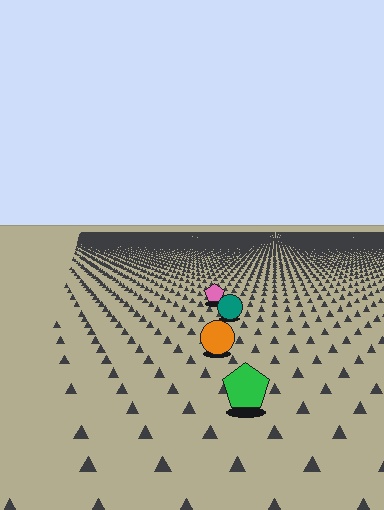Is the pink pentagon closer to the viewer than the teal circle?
No. The teal circle is closer — you can tell from the texture gradient: the ground texture is coarser near it.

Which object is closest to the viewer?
The green pentagon is closest. The texture marks near it are larger and more spread out.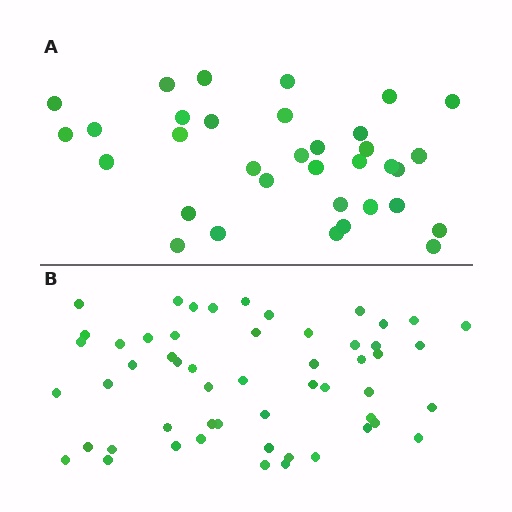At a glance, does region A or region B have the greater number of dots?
Region B (the bottom region) has more dots.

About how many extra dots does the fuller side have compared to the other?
Region B has approximately 20 more dots than region A.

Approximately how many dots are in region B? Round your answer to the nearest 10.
About 50 dots. (The exact count is 54, which rounds to 50.)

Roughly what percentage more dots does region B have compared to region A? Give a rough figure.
About 60% more.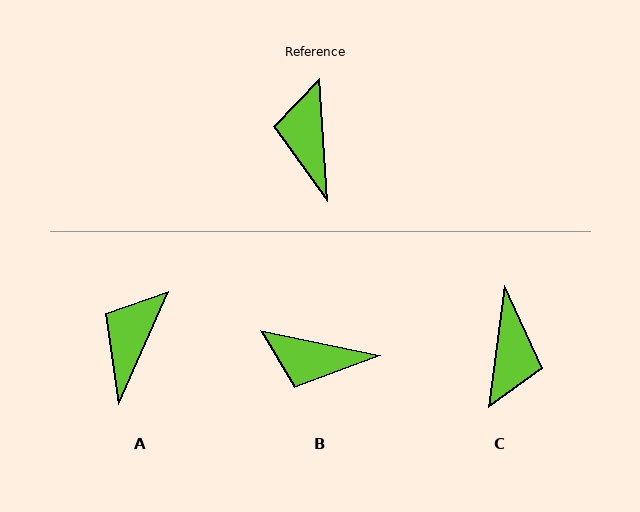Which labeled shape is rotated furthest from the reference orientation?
C, about 169 degrees away.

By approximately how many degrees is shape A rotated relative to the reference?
Approximately 27 degrees clockwise.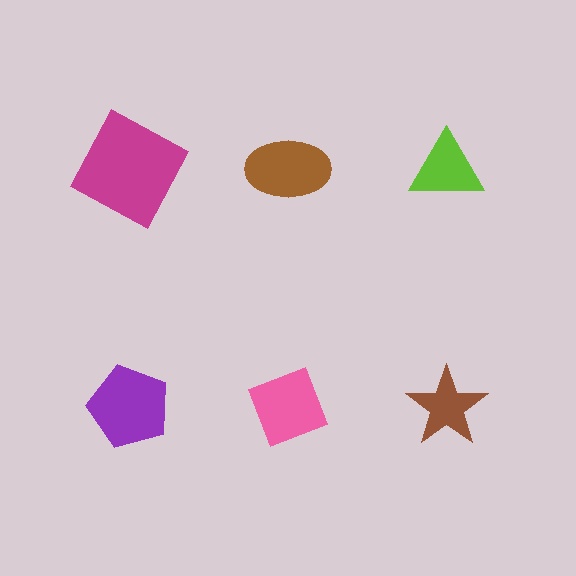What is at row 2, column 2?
A pink diamond.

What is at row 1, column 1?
A magenta square.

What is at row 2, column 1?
A purple pentagon.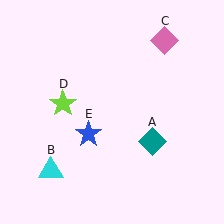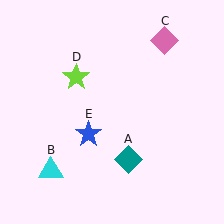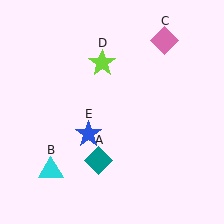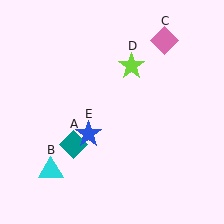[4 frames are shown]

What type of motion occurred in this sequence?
The teal diamond (object A), lime star (object D) rotated clockwise around the center of the scene.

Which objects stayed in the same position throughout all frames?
Cyan triangle (object B) and pink diamond (object C) and blue star (object E) remained stationary.